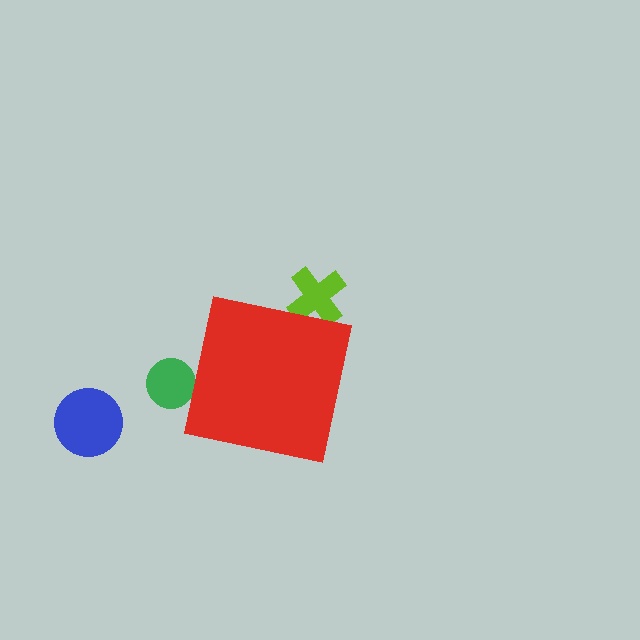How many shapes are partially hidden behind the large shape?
2 shapes are partially hidden.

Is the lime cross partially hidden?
Yes, the lime cross is partially hidden behind the red square.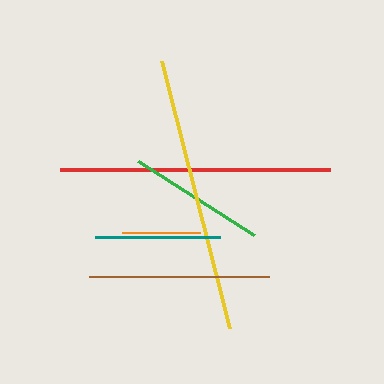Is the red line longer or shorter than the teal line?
The red line is longer than the teal line.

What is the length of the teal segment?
The teal segment is approximately 125 pixels long.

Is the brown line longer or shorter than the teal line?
The brown line is longer than the teal line.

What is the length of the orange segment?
The orange segment is approximately 77 pixels long.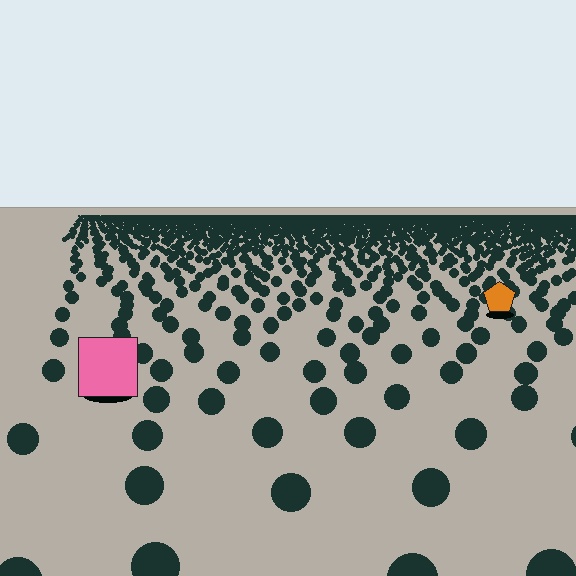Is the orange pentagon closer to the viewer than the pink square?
No. The pink square is closer — you can tell from the texture gradient: the ground texture is coarser near it.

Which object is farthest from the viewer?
The orange pentagon is farthest from the viewer. It appears smaller and the ground texture around it is denser.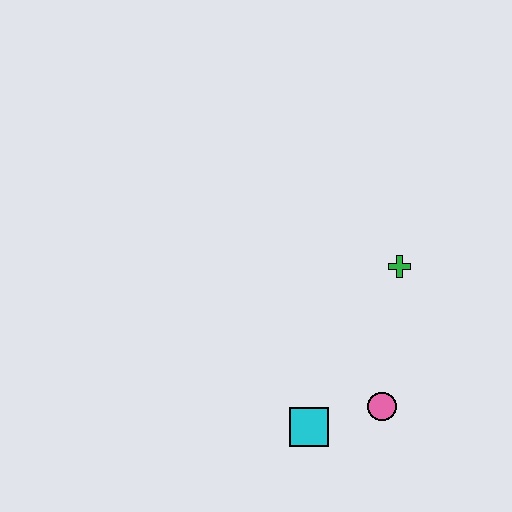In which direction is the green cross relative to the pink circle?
The green cross is above the pink circle.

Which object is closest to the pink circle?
The cyan square is closest to the pink circle.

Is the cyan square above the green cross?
No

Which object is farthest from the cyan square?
The green cross is farthest from the cyan square.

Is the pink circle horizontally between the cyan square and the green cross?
Yes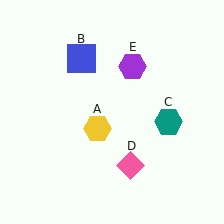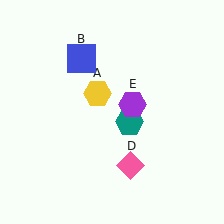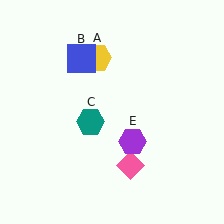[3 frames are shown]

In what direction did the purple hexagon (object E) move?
The purple hexagon (object E) moved down.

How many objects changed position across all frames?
3 objects changed position: yellow hexagon (object A), teal hexagon (object C), purple hexagon (object E).